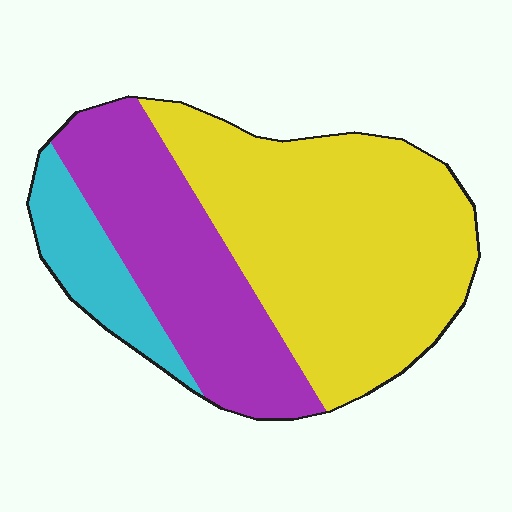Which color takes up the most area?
Yellow, at roughly 55%.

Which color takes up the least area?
Cyan, at roughly 15%.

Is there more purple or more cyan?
Purple.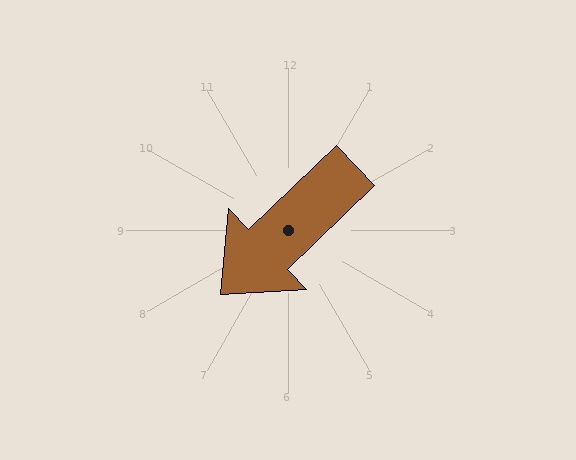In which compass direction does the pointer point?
Southwest.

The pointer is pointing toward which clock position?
Roughly 8 o'clock.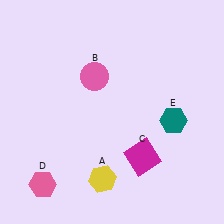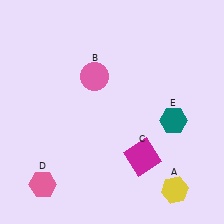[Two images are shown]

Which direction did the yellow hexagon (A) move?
The yellow hexagon (A) moved right.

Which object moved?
The yellow hexagon (A) moved right.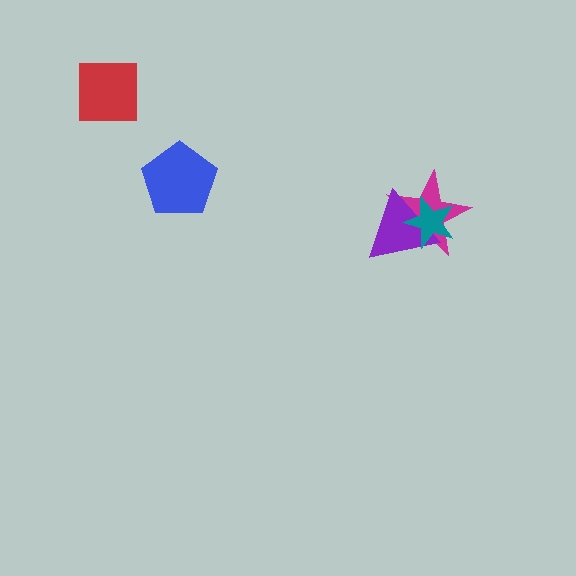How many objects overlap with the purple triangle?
2 objects overlap with the purple triangle.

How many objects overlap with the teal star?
2 objects overlap with the teal star.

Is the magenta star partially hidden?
Yes, it is partially covered by another shape.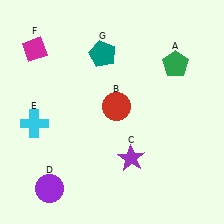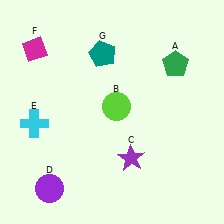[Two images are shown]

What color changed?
The circle (B) changed from red in Image 1 to lime in Image 2.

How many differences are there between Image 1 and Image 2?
There is 1 difference between the two images.